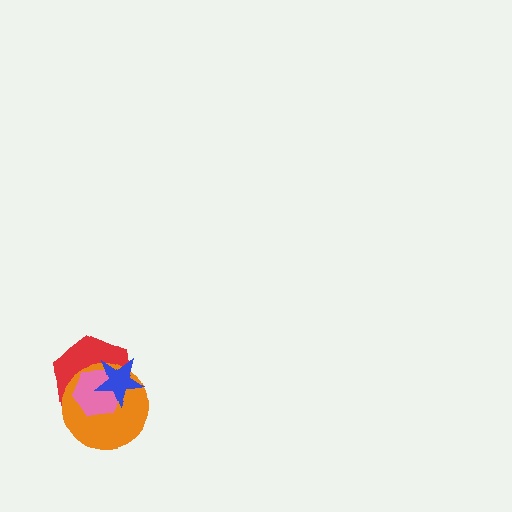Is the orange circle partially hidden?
Yes, it is partially covered by another shape.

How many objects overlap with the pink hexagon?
3 objects overlap with the pink hexagon.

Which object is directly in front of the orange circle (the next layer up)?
The pink hexagon is directly in front of the orange circle.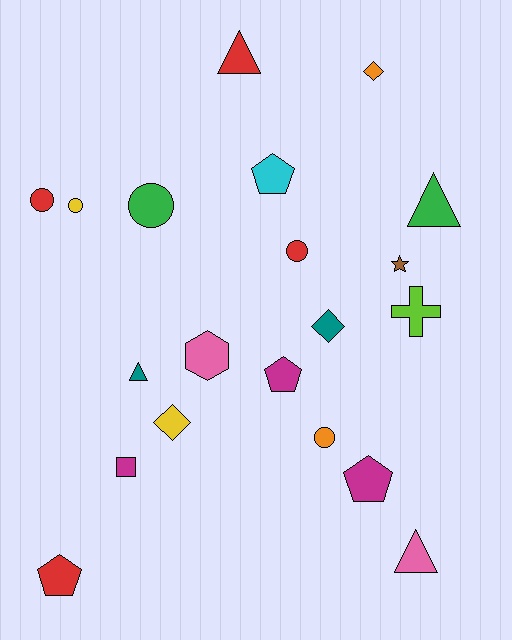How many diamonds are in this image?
There are 3 diamonds.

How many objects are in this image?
There are 20 objects.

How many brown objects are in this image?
There is 1 brown object.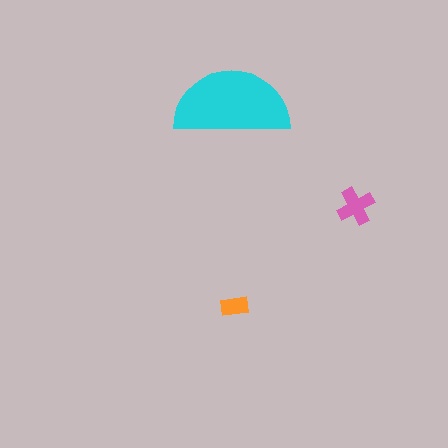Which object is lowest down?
The orange rectangle is bottommost.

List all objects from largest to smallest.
The cyan semicircle, the pink cross, the orange rectangle.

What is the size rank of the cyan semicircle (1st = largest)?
1st.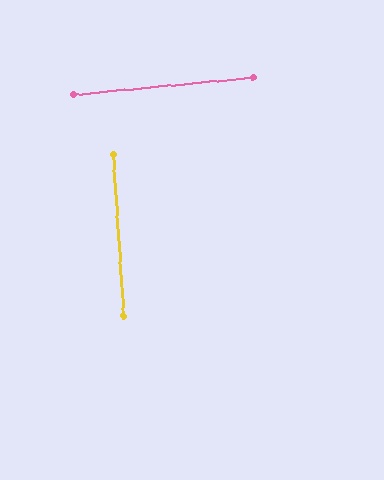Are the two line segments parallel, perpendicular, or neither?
Perpendicular — they meet at approximately 89°.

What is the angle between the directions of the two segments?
Approximately 89 degrees.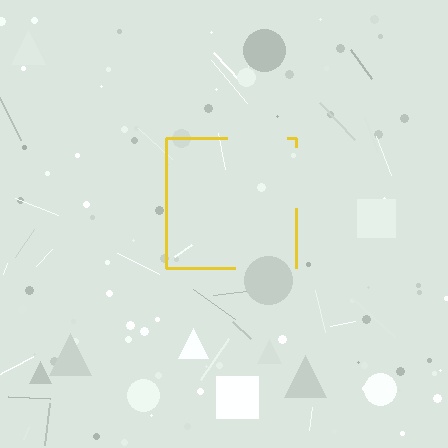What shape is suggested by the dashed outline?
The dashed outline suggests a square.